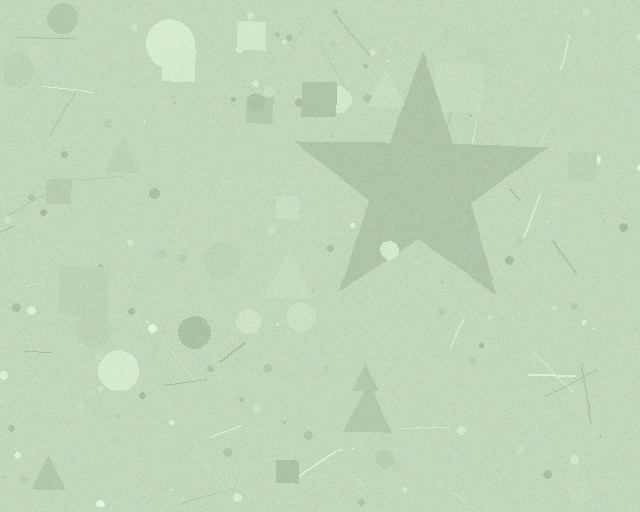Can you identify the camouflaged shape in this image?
The camouflaged shape is a star.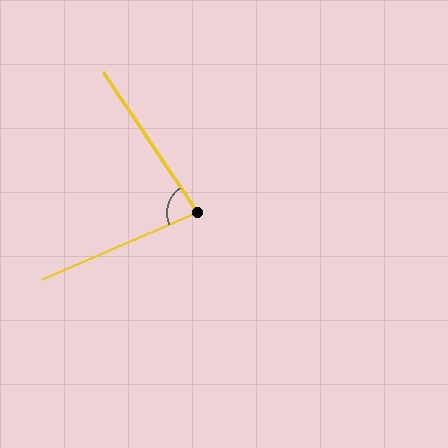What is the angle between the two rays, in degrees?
Approximately 80 degrees.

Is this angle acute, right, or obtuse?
It is acute.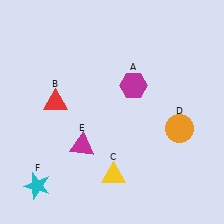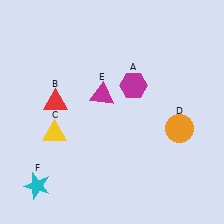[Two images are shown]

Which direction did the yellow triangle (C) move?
The yellow triangle (C) moved left.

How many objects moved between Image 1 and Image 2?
2 objects moved between the two images.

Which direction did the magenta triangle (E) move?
The magenta triangle (E) moved up.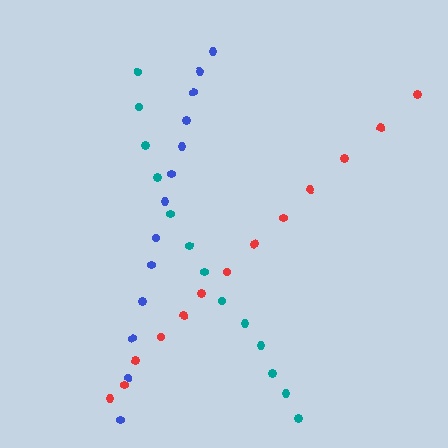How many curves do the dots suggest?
There are 3 distinct paths.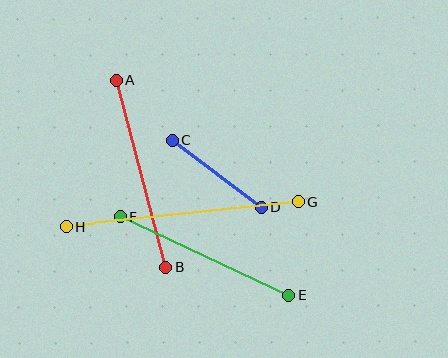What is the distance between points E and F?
The distance is approximately 186 pixels.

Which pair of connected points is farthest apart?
Points G and H are farthest apart.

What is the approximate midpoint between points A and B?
The midpoint is at approximately (141, 174) pixels.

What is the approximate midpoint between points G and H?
The midpoint is at approximately (182, 214) pixels.